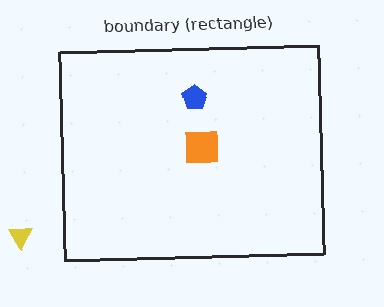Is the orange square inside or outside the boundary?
Inside.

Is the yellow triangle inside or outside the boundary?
Outside.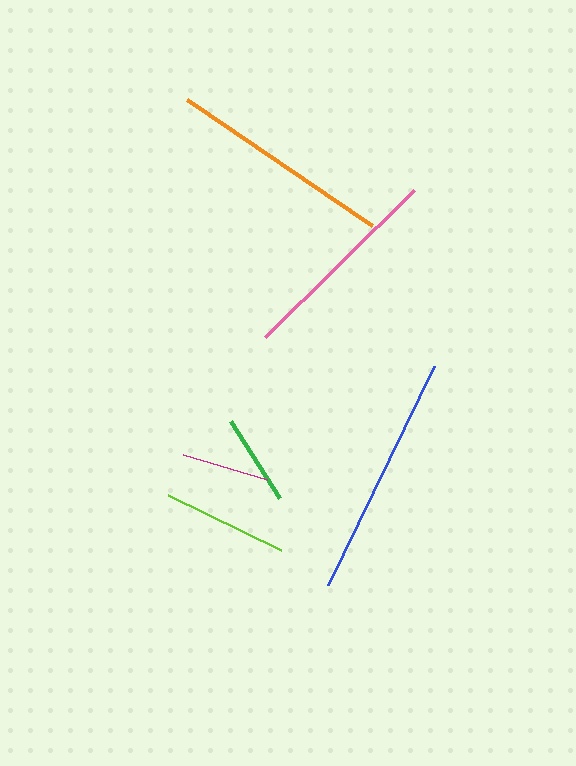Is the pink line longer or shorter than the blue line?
The blue line is longer than the pink line.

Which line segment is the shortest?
The magenta line is the shortest at approximately 88 pixels.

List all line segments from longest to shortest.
From longest to shortest: blue, orange, pink, lime, green, magenta.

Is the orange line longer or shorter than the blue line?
The blue line is longer than the orange line.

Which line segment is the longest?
The blue line is the longest at approximately 244 pixels.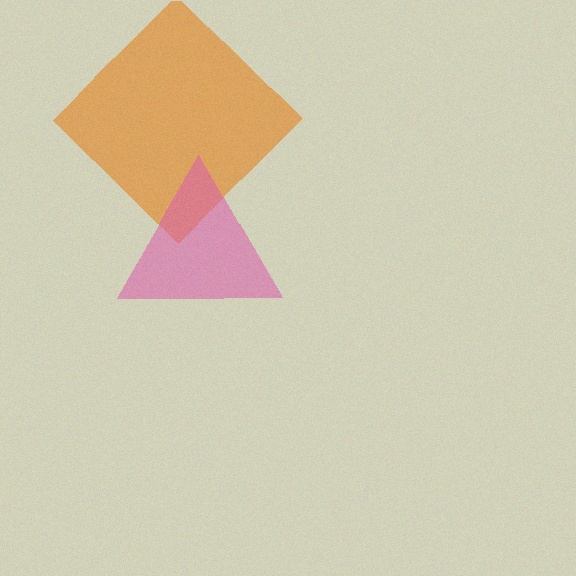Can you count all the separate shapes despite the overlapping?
Yes, there are 2 separate shapes.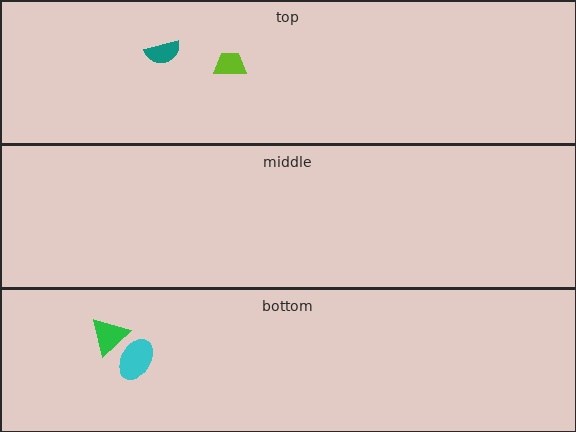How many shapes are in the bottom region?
2.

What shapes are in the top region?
The lime trapezoid, the teal semicircle.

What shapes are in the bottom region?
The green triangle, the cyan ellipse.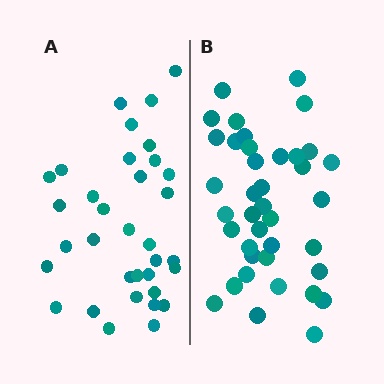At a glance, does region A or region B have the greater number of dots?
Region B (the right region) has more dots.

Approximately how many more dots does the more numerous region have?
Region B has about 5 more dots than region A.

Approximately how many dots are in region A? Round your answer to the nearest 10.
About 30 dots. (The exact count is 34, which rounds to 30.)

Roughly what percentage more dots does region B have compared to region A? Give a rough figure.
About 15% more.